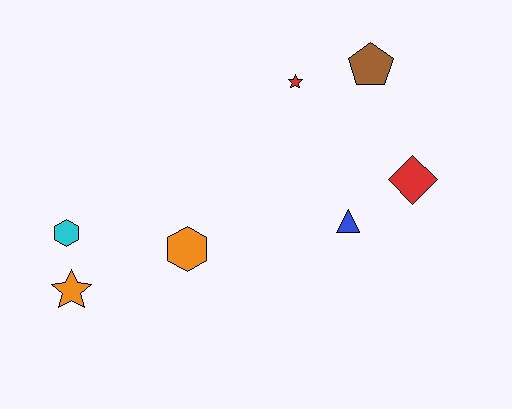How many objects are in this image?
There are 7 objects.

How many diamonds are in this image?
There is 1 diamond.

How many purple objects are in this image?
There are no purple objects.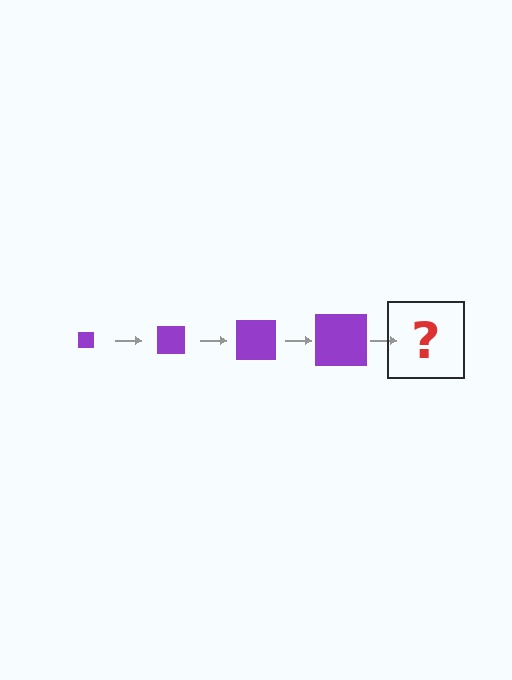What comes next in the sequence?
The next element should be a purple square, larger than the previous one.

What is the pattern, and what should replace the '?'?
The pattern is that the square gets progressively larger each step. The '?' should be a purple square, larger than the previous one.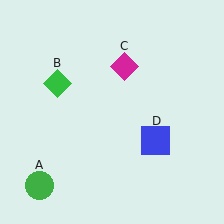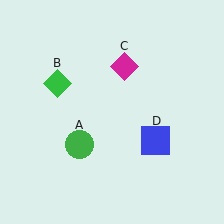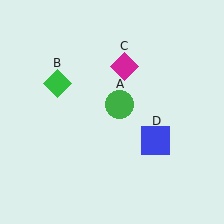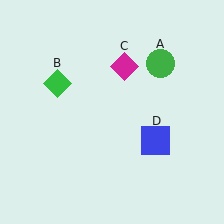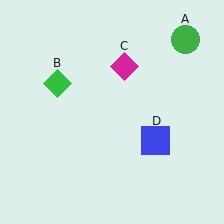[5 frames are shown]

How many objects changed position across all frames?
1 object changed position: green circle (object A).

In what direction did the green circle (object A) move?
The green circle (object A) moved up and to the right.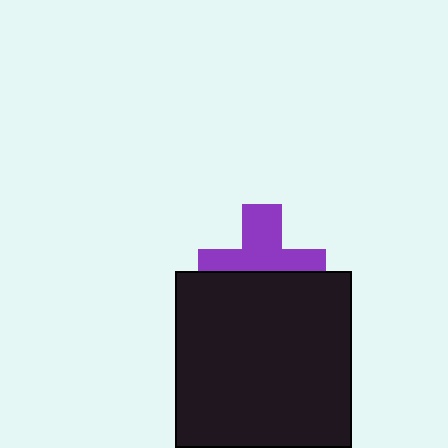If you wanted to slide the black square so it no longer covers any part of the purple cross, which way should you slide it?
Slide it down — that is the most direct way to separate the two shapes.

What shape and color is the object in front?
The object in front is a black square.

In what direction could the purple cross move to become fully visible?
The purple cross could move up. That would shift it out from behind the black square entirely.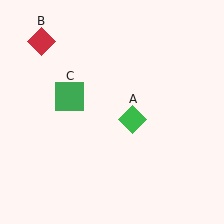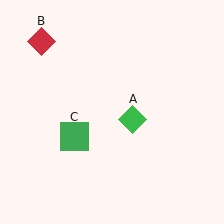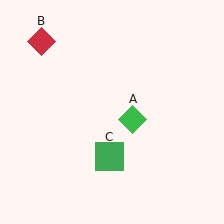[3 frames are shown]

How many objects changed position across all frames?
1 object changed position: green square (object C).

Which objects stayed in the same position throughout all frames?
Green diamond (object A) and red diamond (object B) remained stationary.